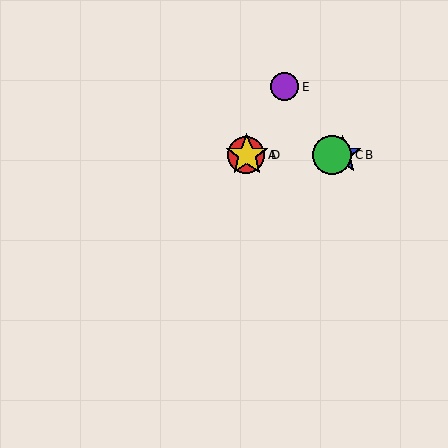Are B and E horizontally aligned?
No, B is at y≈155 and E is at y≈87.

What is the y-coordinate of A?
Object A is at y≈155.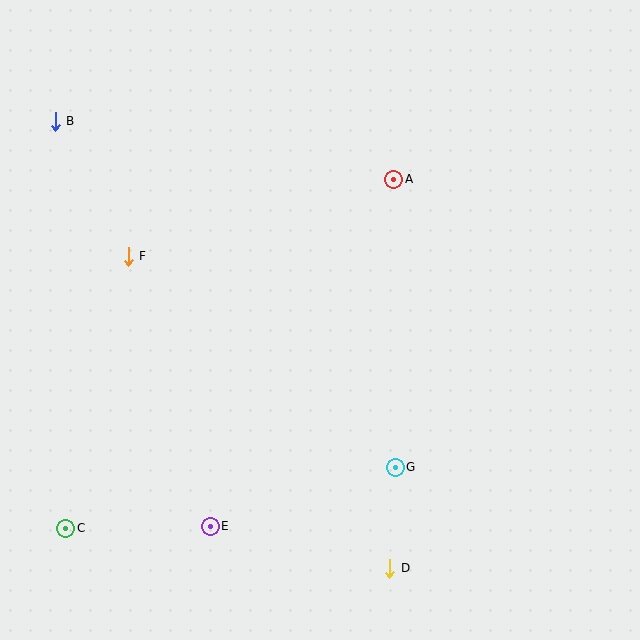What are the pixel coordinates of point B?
Point B is at (55, 121).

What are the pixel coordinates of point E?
Point E is at (210, 526).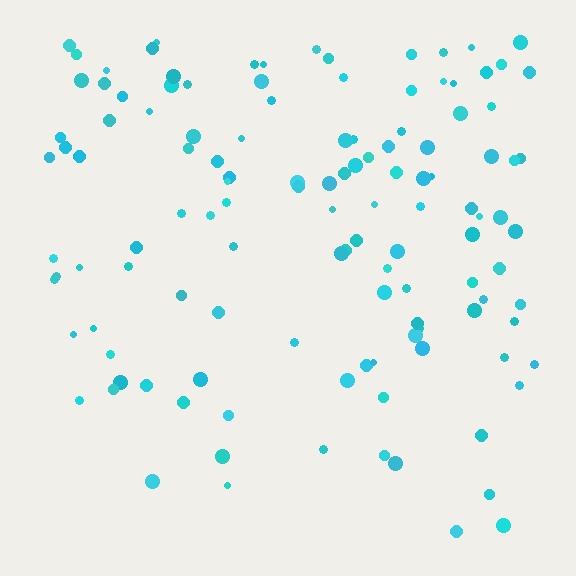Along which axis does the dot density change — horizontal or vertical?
Vertical.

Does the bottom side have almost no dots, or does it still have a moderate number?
Still a moderate number, just noticeably fewer than the top.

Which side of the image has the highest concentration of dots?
The top.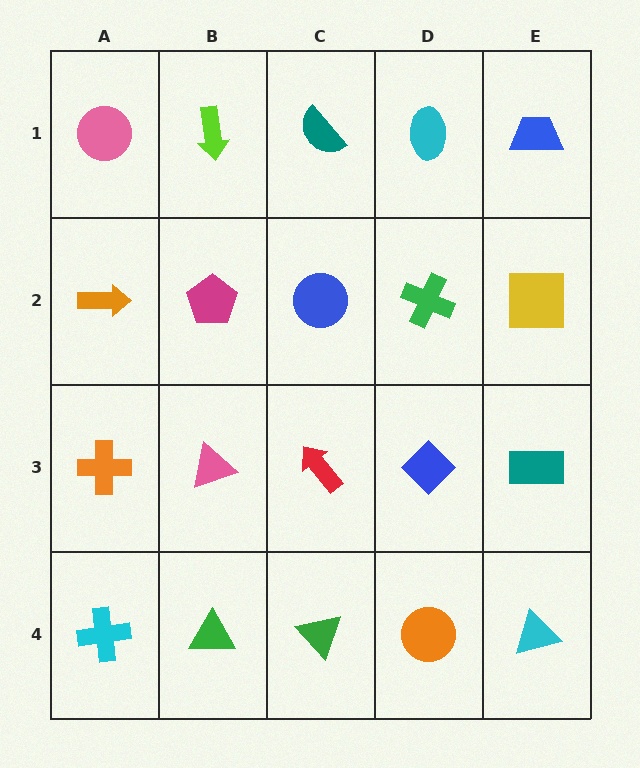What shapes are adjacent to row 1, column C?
A blue circle (row 2, column C), a lime arrow (row 1, column B), a cyan ellipse (row 1, column D).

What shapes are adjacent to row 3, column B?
A magenta pentagon (row 2, column B), a green triangle (row 4, column B), an orange cross (row 3, column A), a red arrow (row 3, column C).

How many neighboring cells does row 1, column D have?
3.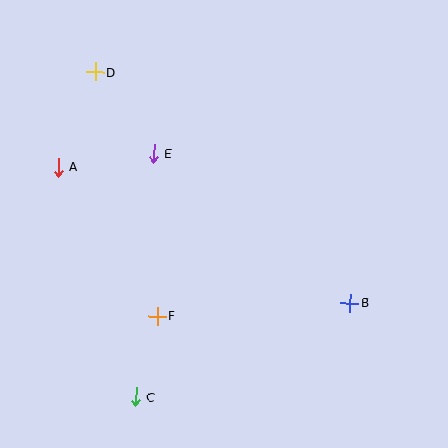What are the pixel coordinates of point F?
Point F is at (157, 316).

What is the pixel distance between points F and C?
The distance between F and C is 84 pixels.